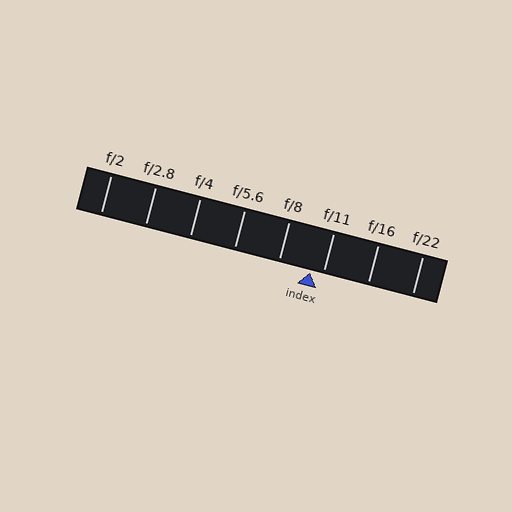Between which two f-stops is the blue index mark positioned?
The index mark is between f/8 and f/11.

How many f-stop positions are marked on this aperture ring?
There are 8 f-stop positions marked.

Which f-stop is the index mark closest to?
The index mark is closest to f/11.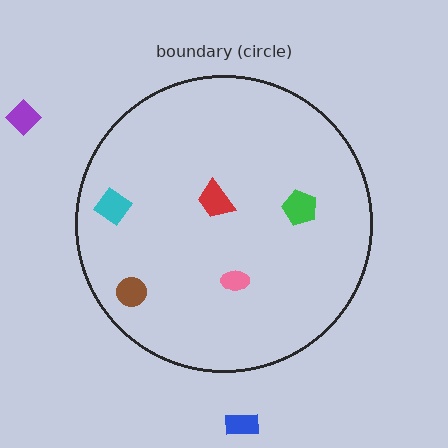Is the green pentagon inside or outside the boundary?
Inside.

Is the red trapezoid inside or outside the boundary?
Inside.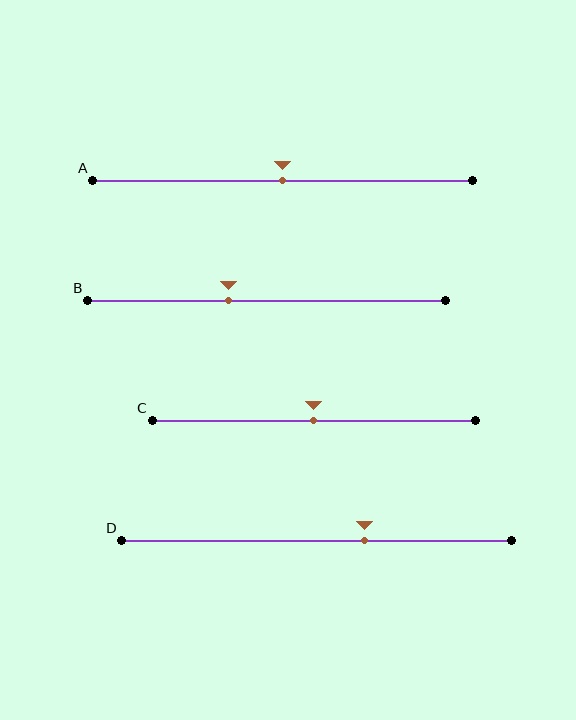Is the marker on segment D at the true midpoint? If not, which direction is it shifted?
No, the marker on segment D is shifted to the right by about 12% of the segment length.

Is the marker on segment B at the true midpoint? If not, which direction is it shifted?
No, the marker on segment B is shifted to the left by about 11% of the segment length.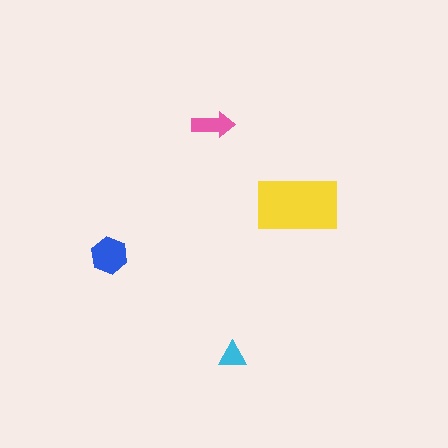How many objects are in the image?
There are 4 objects in the image.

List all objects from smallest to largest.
The cyan triangle, the pink arrow, the blue hexagon, the yellow rectangle.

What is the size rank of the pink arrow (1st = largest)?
3rd.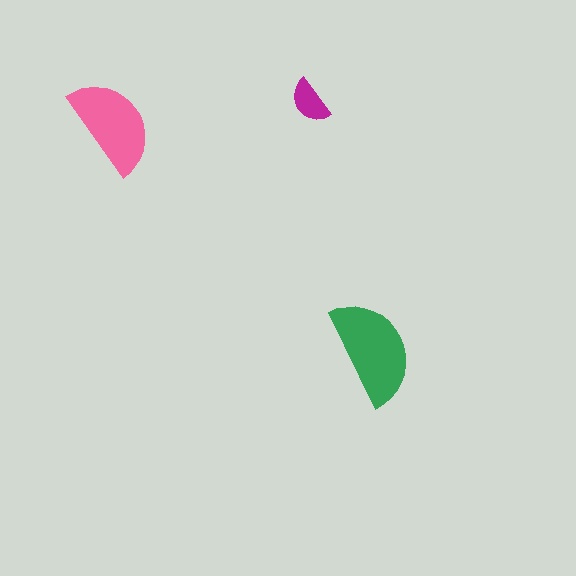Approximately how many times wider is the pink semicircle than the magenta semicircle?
About 2 times wider.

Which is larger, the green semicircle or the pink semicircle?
The green one.